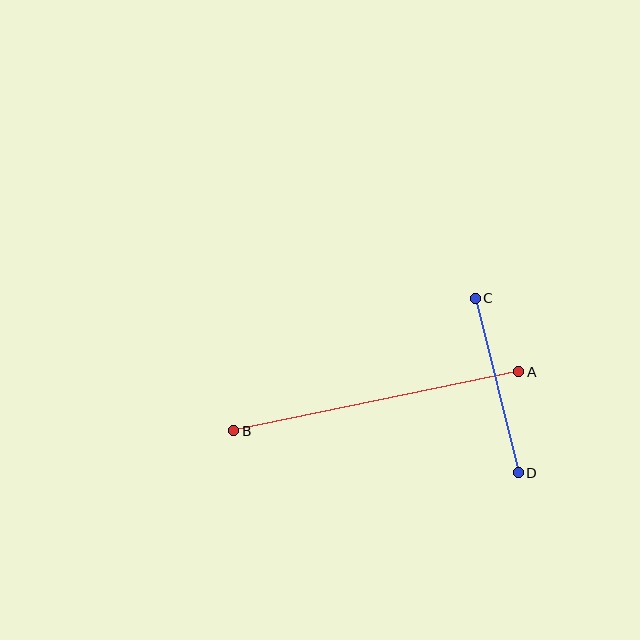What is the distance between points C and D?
The distance is approximately 180 pixels.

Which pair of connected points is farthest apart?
Points A and B are farthest apart.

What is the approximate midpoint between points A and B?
The midpoint is at approximately (376, 401) pixels.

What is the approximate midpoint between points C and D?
The midpoint is at approximately (497, 386) pixels.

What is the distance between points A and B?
The distance is approximately 291 pixels.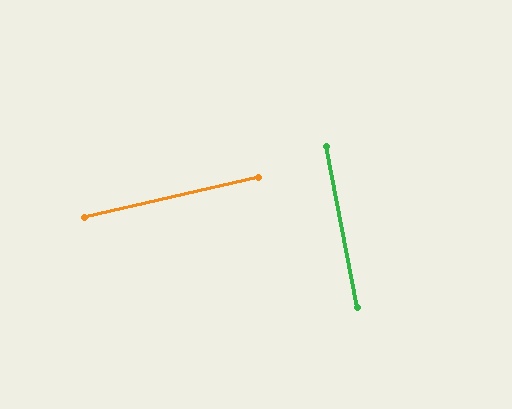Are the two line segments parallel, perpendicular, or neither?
Perpendicular — they meet at approximately 88°.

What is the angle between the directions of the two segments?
Approximately 88 degrees.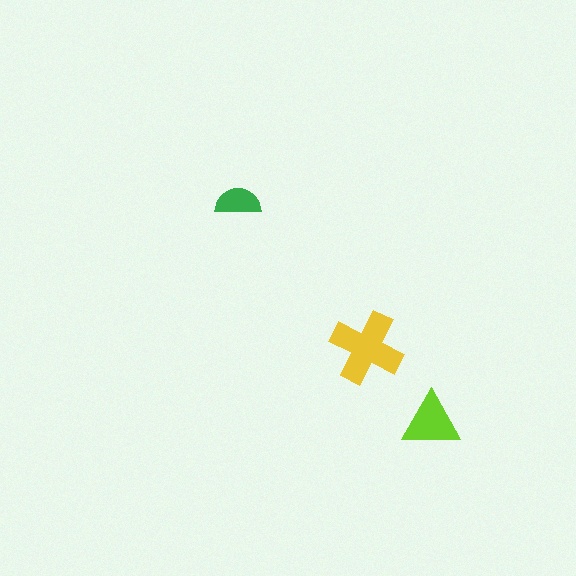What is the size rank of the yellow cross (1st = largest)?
1st.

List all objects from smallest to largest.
The green semicircle, the lime triangle, the yellow cross.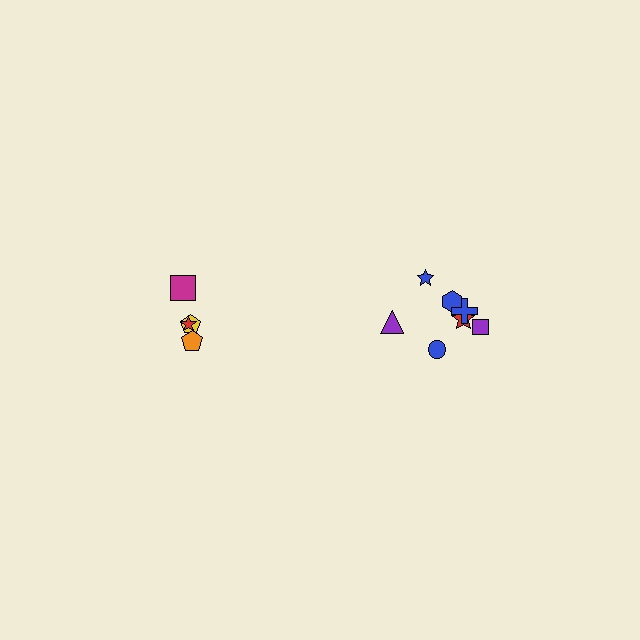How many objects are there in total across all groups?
There are 11 objects.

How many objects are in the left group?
There are 4 objects.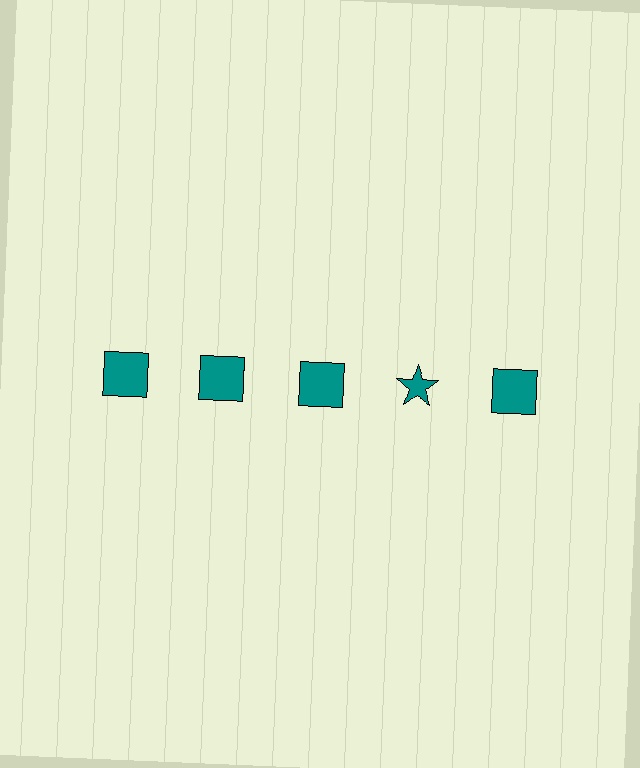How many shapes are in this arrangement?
There are 5 shapes arranged in a grid pattern.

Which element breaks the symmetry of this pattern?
The teal star in the top row, second from right column breaks the symmetry. All other shapes are teal squares.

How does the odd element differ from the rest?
It has a different shape: star instead of square.